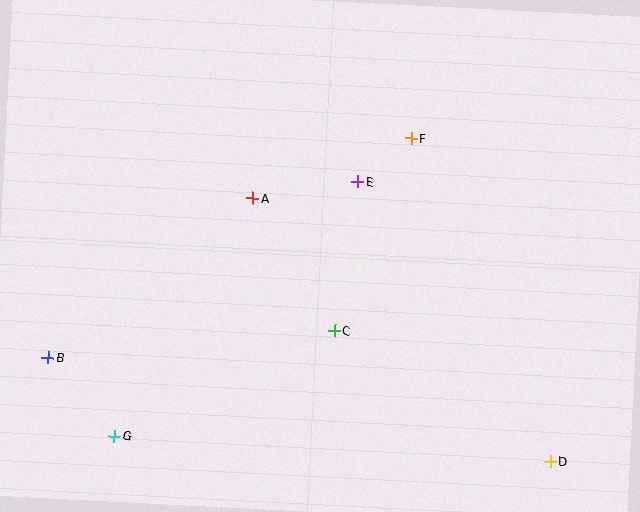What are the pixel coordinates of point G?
Point G is at (114, 436).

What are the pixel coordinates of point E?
Point E is at (357, 182).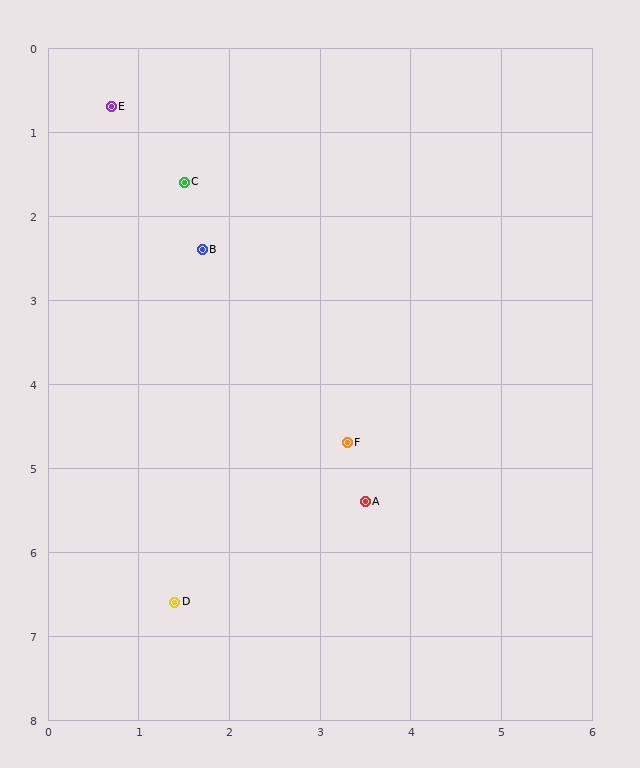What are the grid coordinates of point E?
Point E is at approximately (0.7, 0.7).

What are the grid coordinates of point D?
Point D is at approximately (1.4, 6.6).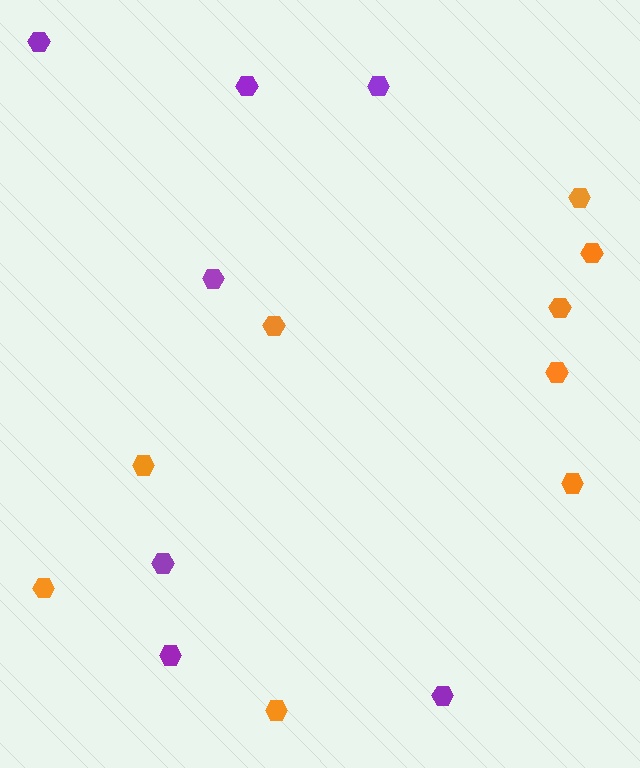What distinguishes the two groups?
There are 2 groups: one group of purple hexagons (7) and one group of orange hexagons (9).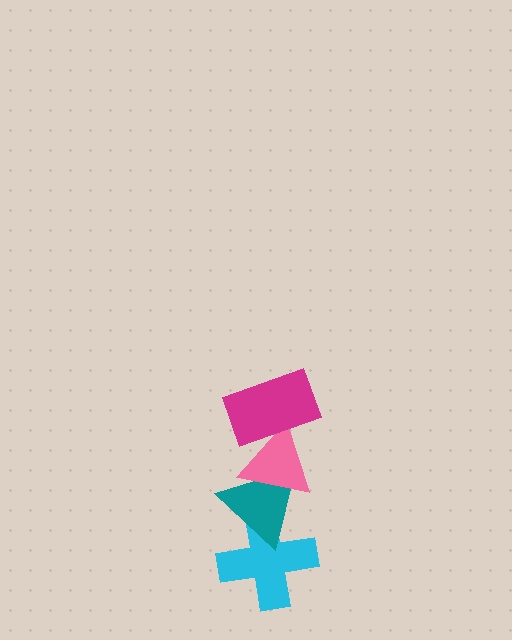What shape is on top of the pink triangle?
The magenta rectangle is on top of the pink triangle.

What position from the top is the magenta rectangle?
The magenta rectangle is 1st from the top.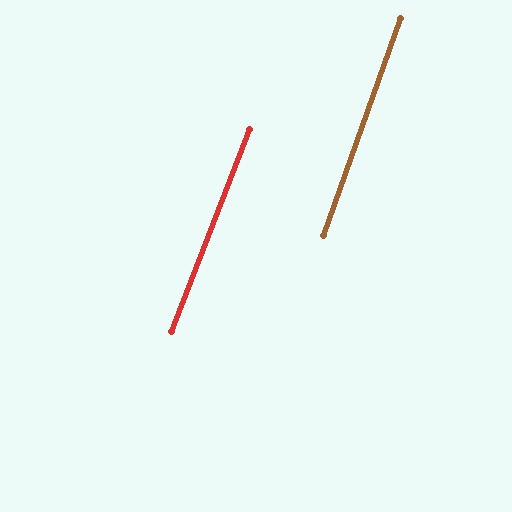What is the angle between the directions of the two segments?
Approximately 2 degrees.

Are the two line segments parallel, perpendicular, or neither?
Parallel — their directions differ by only 1.5°.